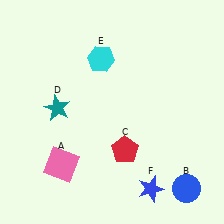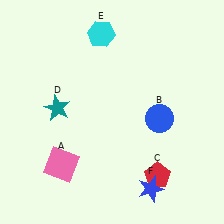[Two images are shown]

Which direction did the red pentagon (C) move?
The red pentagon (C) moved right.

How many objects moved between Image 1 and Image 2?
3 objects moved between the two images.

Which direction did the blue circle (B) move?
The blue circle (B) moved up.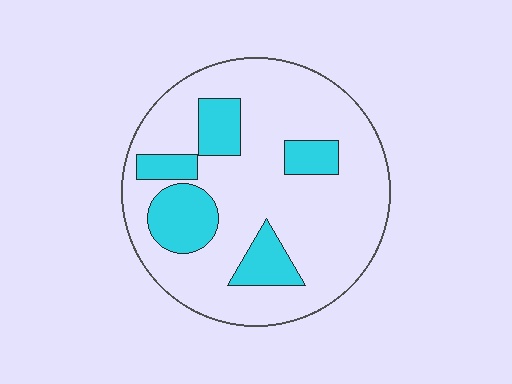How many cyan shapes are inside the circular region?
5.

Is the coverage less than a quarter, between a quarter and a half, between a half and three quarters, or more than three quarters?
Less than a quarter.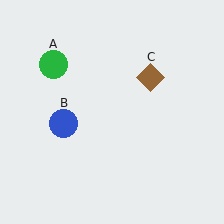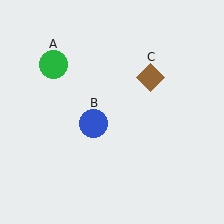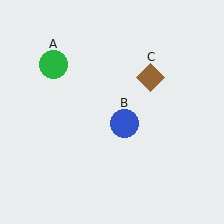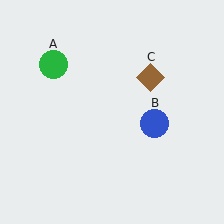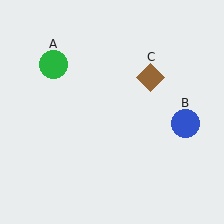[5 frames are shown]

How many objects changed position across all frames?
1 object changed position: blue circle (object B).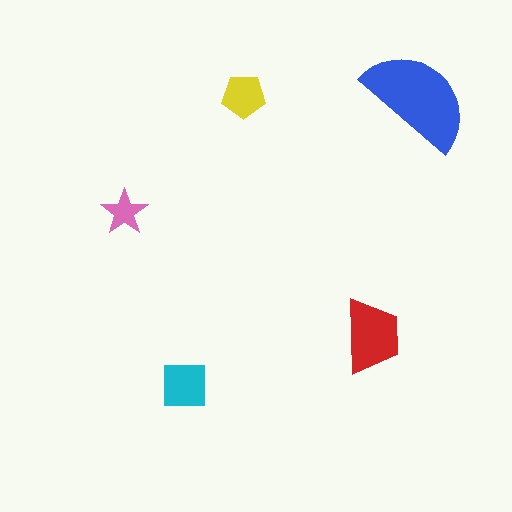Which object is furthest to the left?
The pink star is leftmost.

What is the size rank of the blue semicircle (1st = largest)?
1st.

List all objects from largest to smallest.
The blue semicircle, the red trapezoid, the cyan square, the yellow pentagon, the pink star.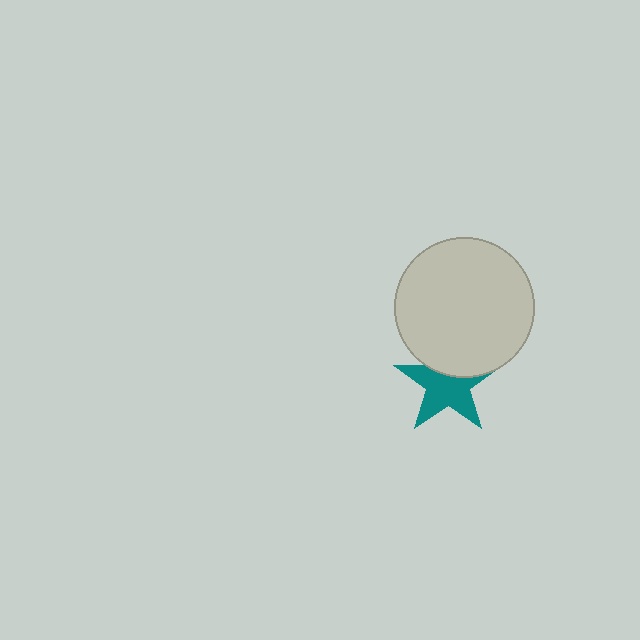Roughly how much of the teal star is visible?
Most of it is visible (roughly 67%).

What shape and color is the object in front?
The object in front is a light gray circle.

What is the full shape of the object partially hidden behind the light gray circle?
The partially hidden object is a teal star.